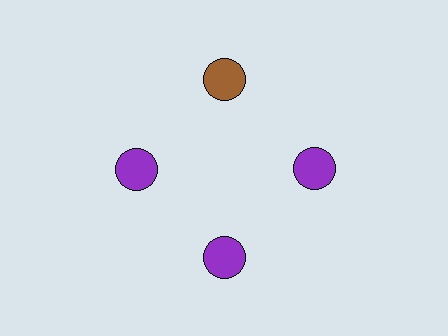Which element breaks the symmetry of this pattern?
The brown circle at roughly the 12 o'clock position breaks the symmetry. All other shapes are purple circles.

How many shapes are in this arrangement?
There are 4 shapes arranged in a ring pattern.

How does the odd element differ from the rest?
It has a different color: brown instead of purple.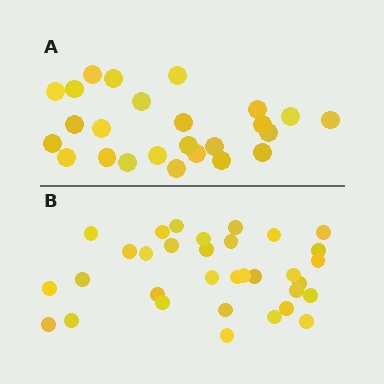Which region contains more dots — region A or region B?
Region B (the bottom region) has more dots.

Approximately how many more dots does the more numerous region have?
Region B has roughly 8 or so more dots than region A.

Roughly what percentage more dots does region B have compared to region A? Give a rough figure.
About 30% more.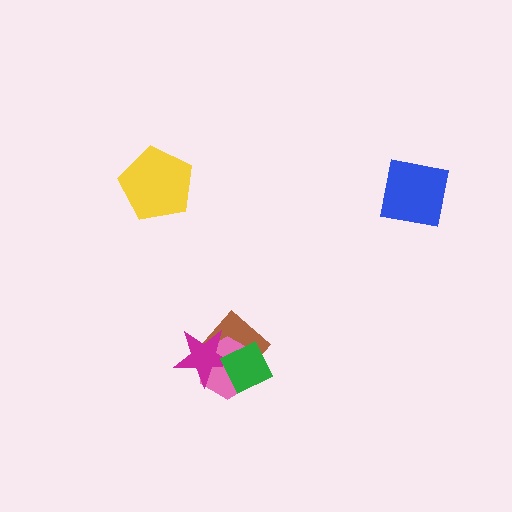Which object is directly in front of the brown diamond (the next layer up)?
The pink hexagon is directly in front of the brown diamond.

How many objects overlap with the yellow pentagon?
0 objects overlap with the yellow pentagon.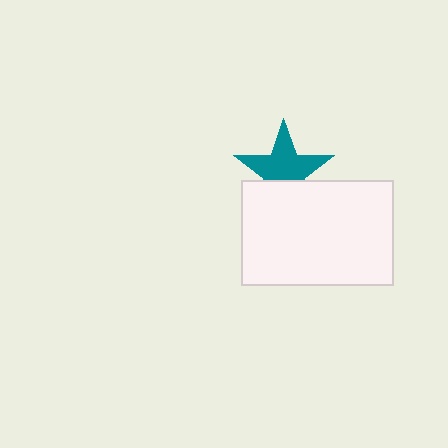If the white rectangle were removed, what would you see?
You would see the complete teal star.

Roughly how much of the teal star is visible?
About half of it is visible (roughly 64%).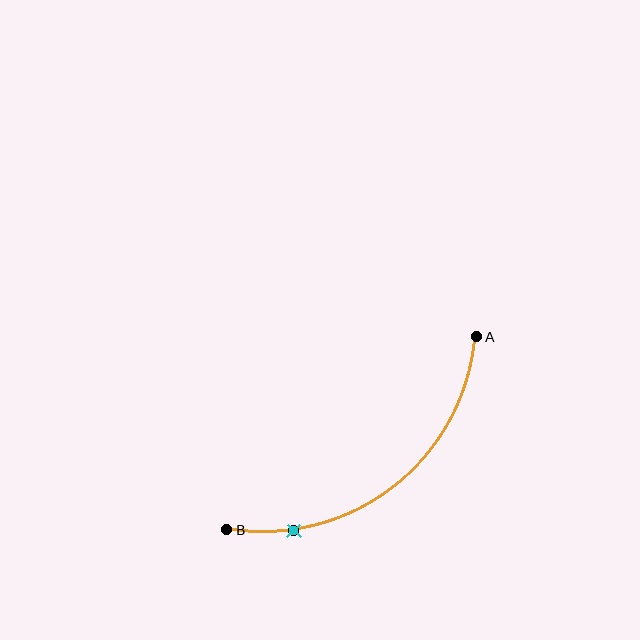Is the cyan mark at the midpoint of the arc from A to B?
No. The cyan mark lies on the arc but is closer to endpoint B. The arc midpoint would be at the point on the curve equidistant along the arc from both A and B.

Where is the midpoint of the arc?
The arc midpoint is the point on the curve farthest from the straight line joining A and B. It sits below and to the right of that line.